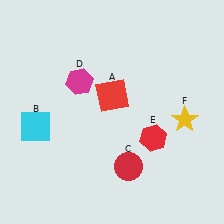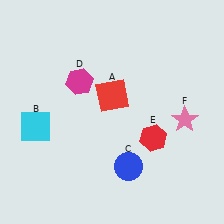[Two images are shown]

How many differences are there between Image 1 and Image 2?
There are 2 differences between the two images.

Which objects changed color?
C changed from red to blue. F changed from yellow to pink.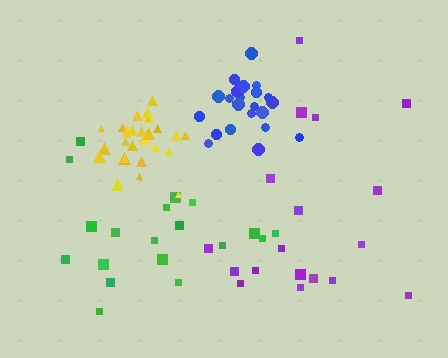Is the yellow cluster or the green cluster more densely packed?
Yellow.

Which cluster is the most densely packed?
Yellow.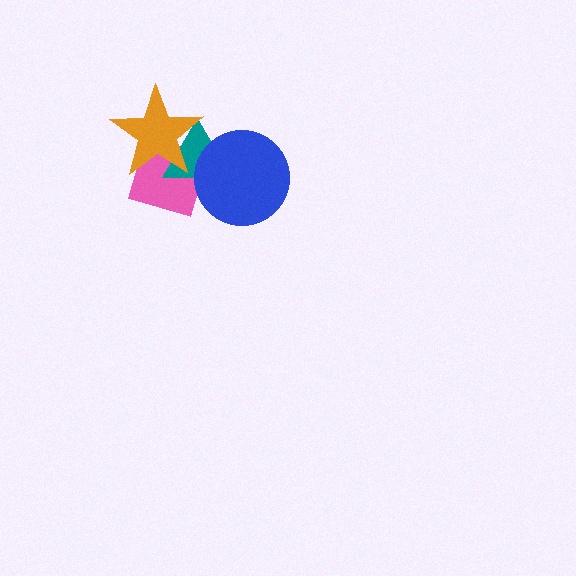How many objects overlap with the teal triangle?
3 objects overlap with the teal triangle.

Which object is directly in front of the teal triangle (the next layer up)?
The orange star is directly in front of the teal triangle.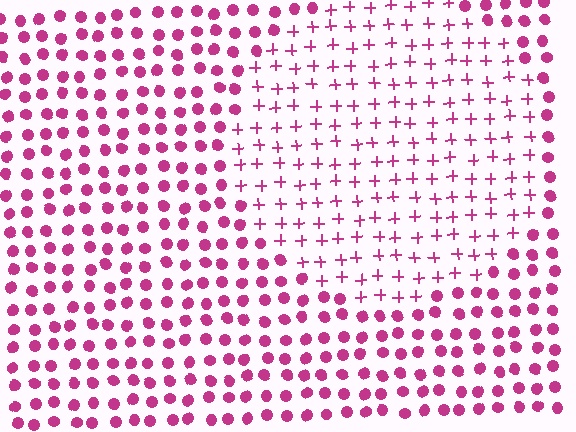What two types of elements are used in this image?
The image uses plus signs inside the circle region and circles outside it.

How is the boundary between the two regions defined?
The boundary is defined by a change in element shape: plus signs inside vs. circles outside. All elements share the same color and spacing.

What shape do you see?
I see a circle.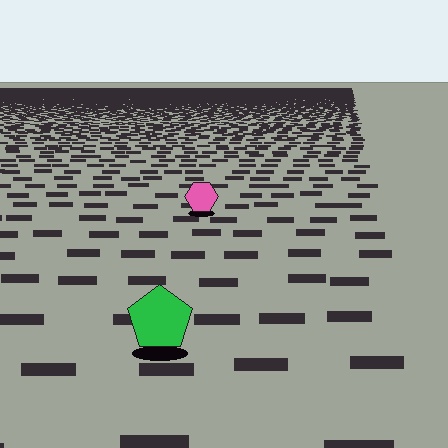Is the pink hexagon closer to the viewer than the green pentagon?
No. The green pentagon is closer — you can tell from the texture gradient: the ground texture is coarser near it.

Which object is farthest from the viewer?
The pink hexagon is farthest from the viewer. It appears smaller and the ground texture around it is denser.